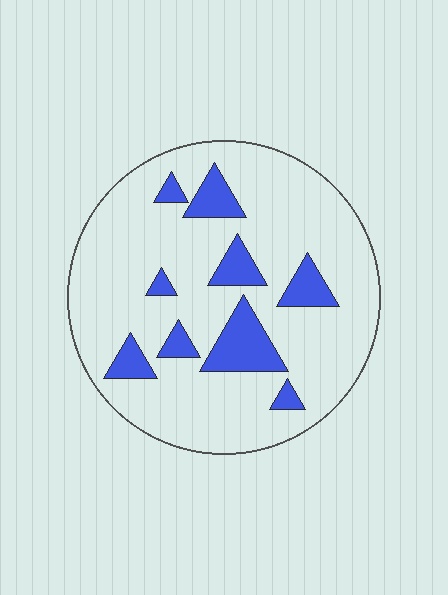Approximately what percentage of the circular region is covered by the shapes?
Approximately 15%.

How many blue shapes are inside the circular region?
9.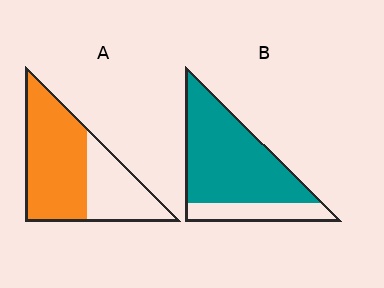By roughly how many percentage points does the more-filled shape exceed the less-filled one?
By roughly 15 percentage points (B over A).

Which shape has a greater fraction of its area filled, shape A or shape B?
Shape B.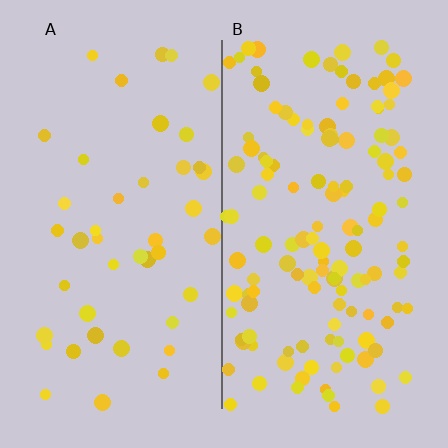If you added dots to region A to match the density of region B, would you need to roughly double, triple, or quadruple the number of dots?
Approximately triple.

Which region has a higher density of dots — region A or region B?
B (the right).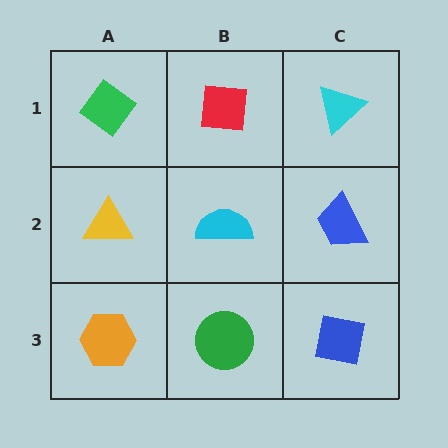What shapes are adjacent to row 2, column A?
A green diamond (row 1, column A), an orange hexagon (row 3, column A), a cyan semicircle (row 2, column B).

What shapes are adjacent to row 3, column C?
A blue trapezoid (row 2, column C), a green circle (row 3, column B).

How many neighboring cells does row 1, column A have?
2.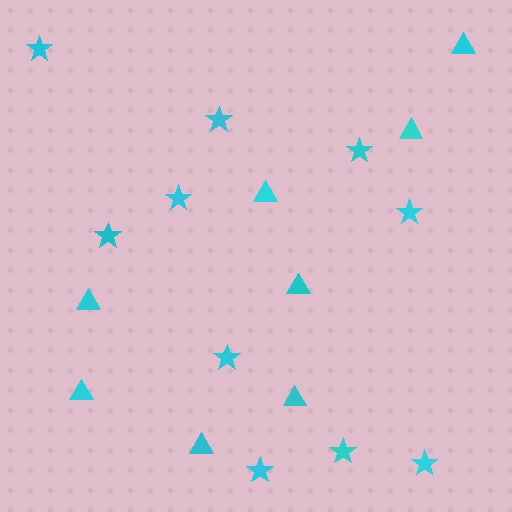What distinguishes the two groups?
There are 2 groups: one group of stars (10) and one group of triangles (8).